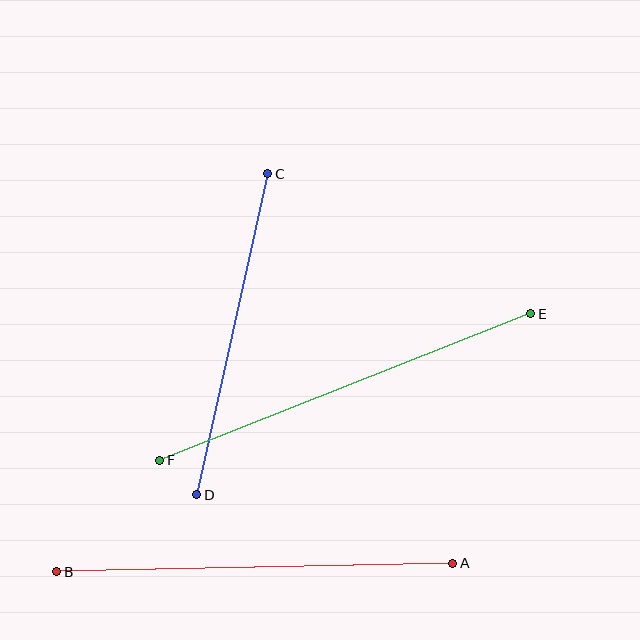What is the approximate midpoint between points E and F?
The midpoint is at approximately (345, 387) pixels.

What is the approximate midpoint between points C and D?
The midpoint is at approximately (232, 334) pixels.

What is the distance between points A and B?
The distance is approximately 396 pixels.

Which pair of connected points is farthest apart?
Points E and F are farthest apart.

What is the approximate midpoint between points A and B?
The midpoint is at approximately (255, 568) pixels.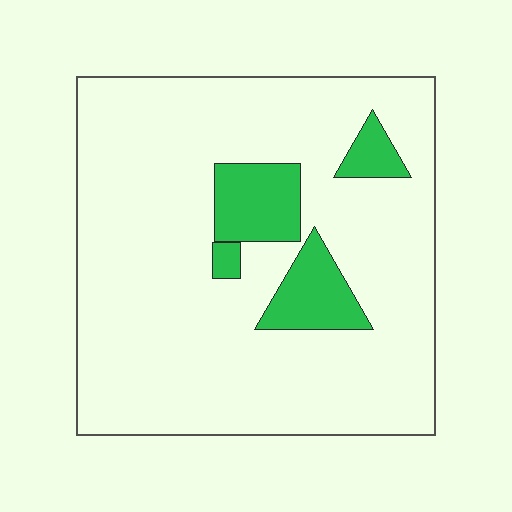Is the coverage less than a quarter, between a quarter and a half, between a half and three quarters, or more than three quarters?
Less than a quarter.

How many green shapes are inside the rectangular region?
4.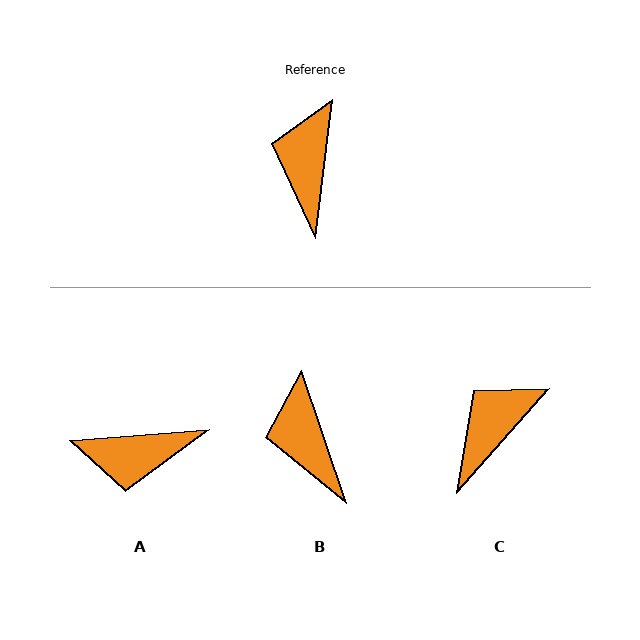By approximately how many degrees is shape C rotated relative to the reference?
Approximately 34 degrees clockwise.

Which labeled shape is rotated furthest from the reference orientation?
A, about 102 degrees away.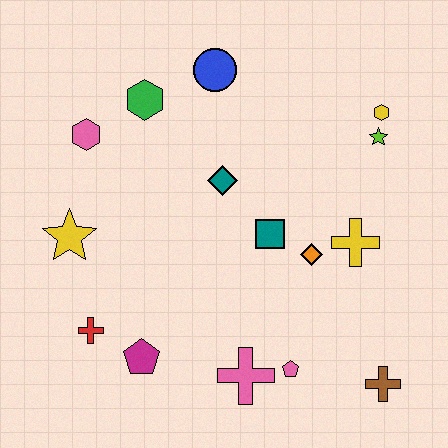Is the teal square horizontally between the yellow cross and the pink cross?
Yes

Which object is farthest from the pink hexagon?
The brown cross is farthest from the pink hexagon.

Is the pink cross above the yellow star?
No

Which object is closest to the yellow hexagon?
The lime star is closest to the yellow hexagon.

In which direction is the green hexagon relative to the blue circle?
The green hexagon is to the left of the blue circle.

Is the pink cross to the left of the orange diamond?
Yes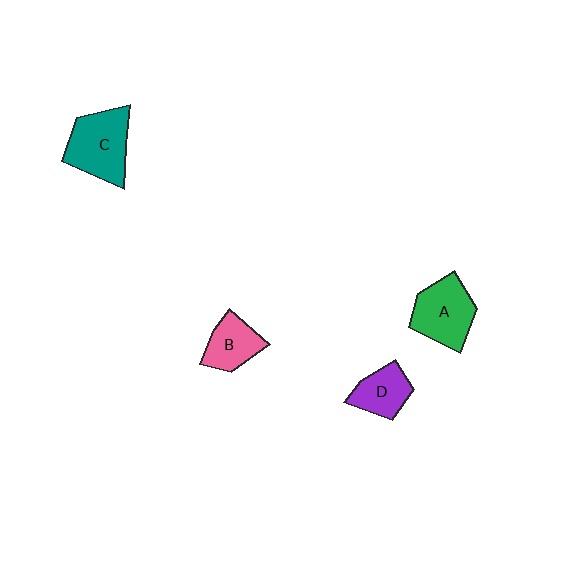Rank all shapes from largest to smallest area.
From largest to smallest: C (teal), A (green), B (pink), D (purple).